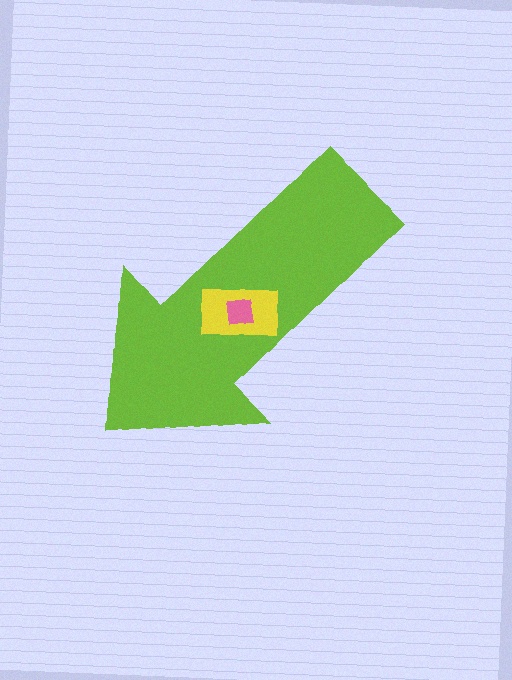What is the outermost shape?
The lime arrow.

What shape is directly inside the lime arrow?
The yellow rectangle.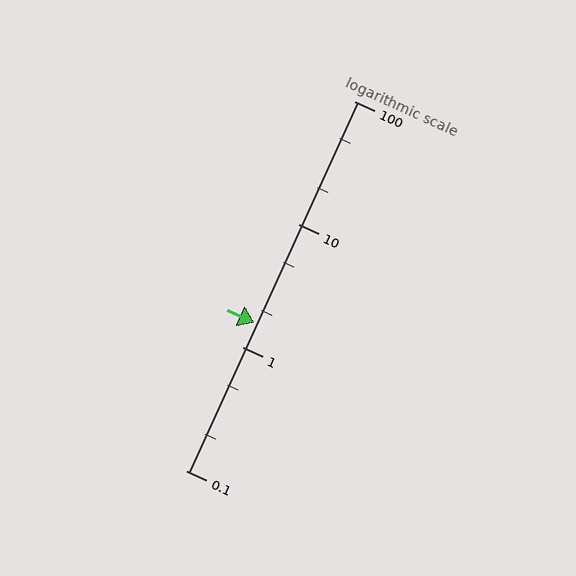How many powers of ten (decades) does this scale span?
The scale spans 3 decades, from 0.1 to 100.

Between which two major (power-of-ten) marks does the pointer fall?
The pointer is between 1 and 10.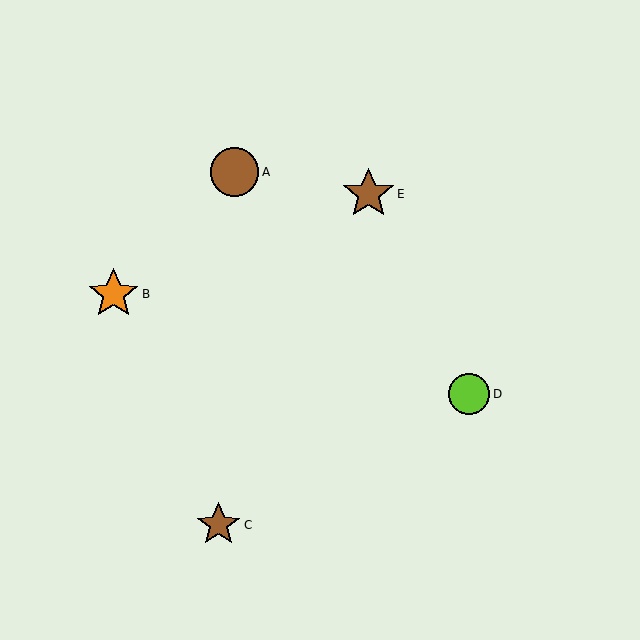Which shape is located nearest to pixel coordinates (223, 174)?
The brown circle (labeled A) at (235, 172) is nearest to that location.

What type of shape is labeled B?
Shape B is an orange star.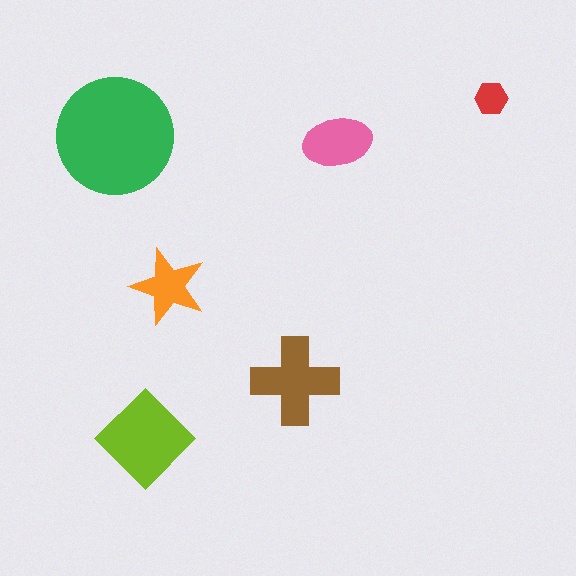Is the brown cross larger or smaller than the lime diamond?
Smaller.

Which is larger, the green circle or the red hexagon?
The green circle.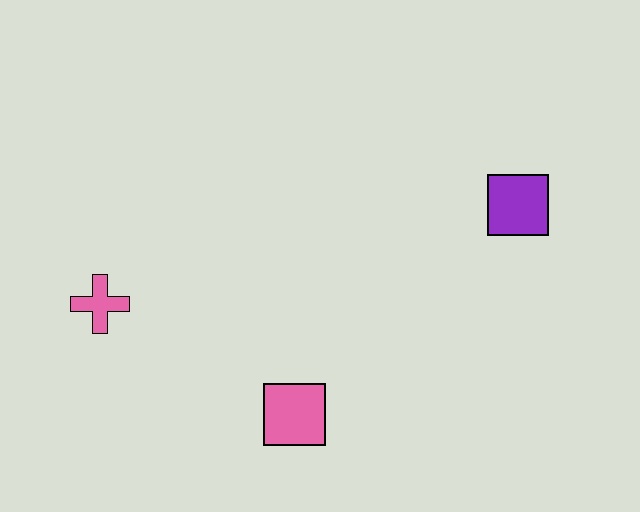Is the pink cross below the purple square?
Yes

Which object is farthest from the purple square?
The pink cross is farthest from the purple square.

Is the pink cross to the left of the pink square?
Yes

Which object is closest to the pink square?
The pink cross is closest to the pink square.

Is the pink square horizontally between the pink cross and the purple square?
Yes